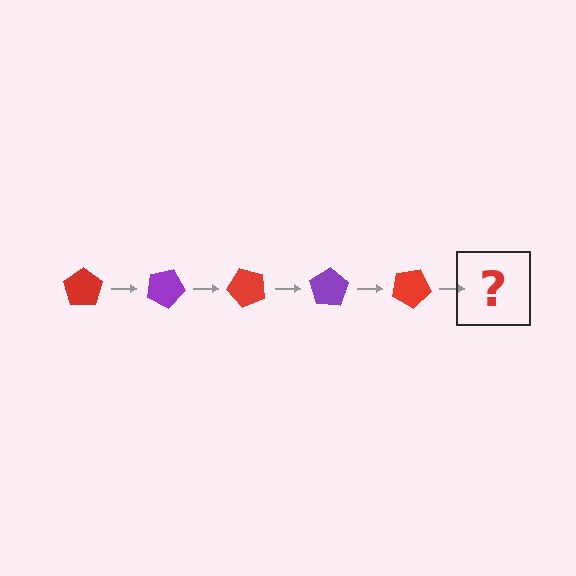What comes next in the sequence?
The next element should be a purple pentagon, rotated 125 degrees from the start.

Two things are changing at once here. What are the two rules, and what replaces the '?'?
The two rules are that it rotates 25 degrees each step and the color cycles through red and purple. The '?' should be a purple pentagon, rotated 125 degrees from the start.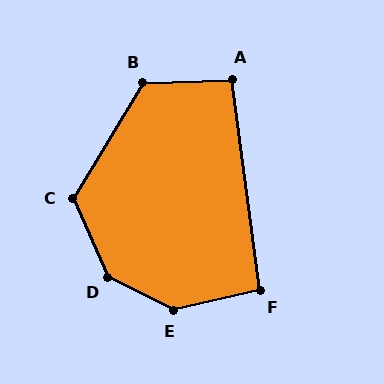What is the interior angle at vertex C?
Approximately 125 degrees (obtuse).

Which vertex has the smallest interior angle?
A, at approximately 95 degrees.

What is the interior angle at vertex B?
Approximately 124 degrees (obtuse).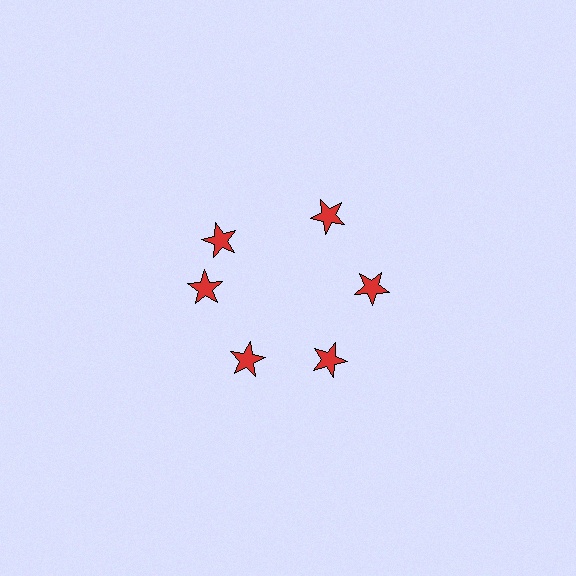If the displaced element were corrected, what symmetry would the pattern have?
It would have 6-fold rotational symmetry — the pattern would map onto itself every 60 degrees.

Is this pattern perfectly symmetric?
No. The 6 red stars are arranged in a ring, but one element near the 11 o'clock position is rotated out of alignment along the ring, breaking the 6-fold rotational symmetry.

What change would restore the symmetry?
The symmetry would be restored by rotating it back into even spacing with its neighbors so that all 6 stars sit at equal angles and equal distance from the center.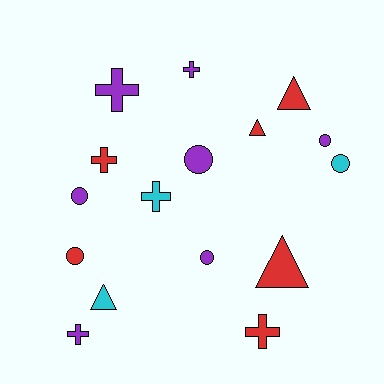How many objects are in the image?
There are 16 objects.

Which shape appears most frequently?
Circle, with 6 objects.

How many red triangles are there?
There are 3 red triangles.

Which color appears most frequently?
Purple, with 7 objects.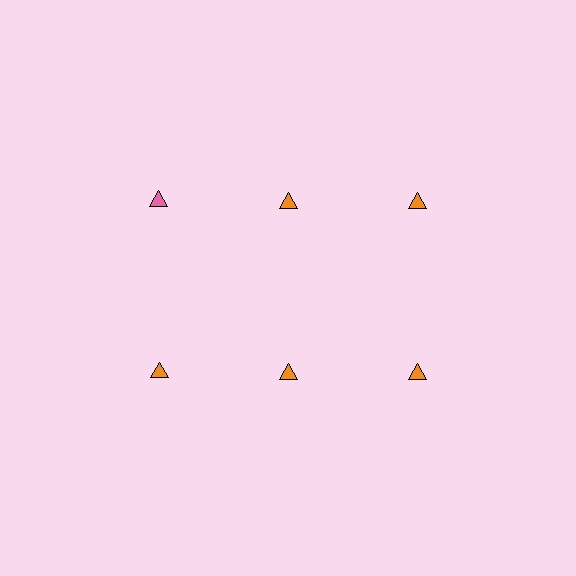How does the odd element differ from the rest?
It has a different color: pink instead of orange.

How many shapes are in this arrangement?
There are 6 shapes arranged in a grid pattern.